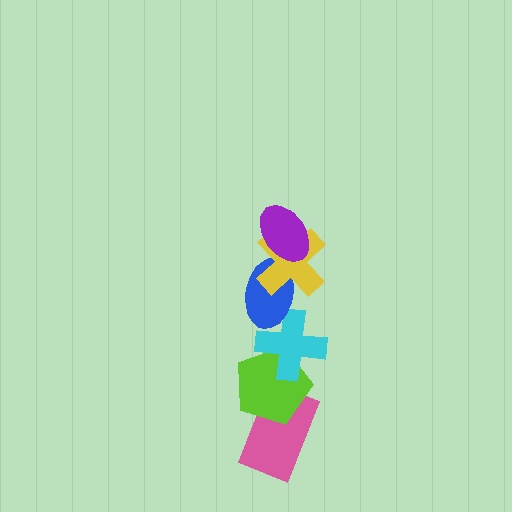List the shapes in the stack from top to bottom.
From top to bottom: the purple ellipse, the yellow cross, the blue ellipse, the cyan cross, the lime pentagon, the pink rectangle.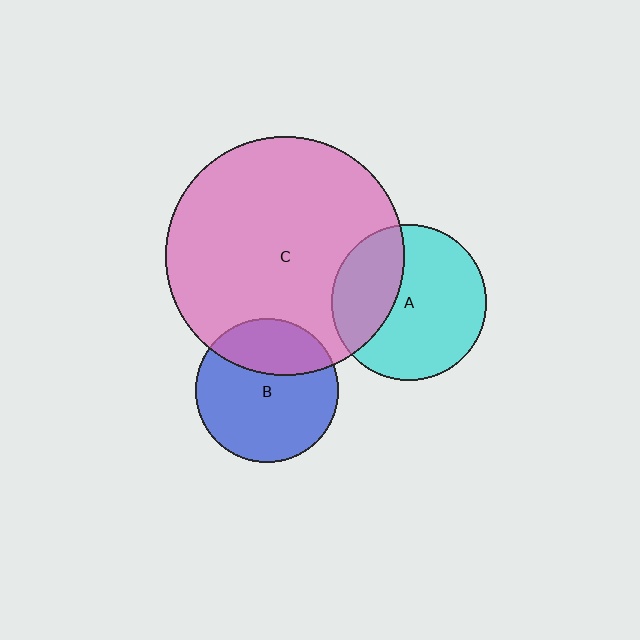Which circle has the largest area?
Circle C (pink).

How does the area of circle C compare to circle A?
Approximately 2.4 times.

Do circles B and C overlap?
Yes.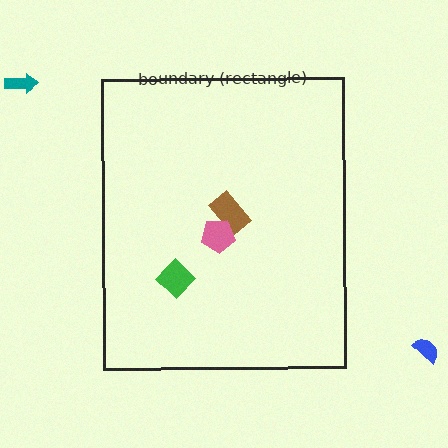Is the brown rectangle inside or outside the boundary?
Inside.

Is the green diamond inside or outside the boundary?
Inside.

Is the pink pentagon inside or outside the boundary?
Inside.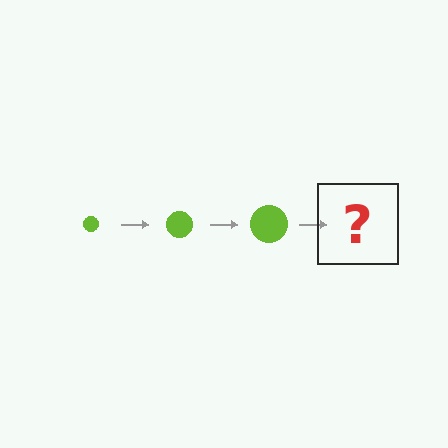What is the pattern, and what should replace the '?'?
The pattern is that the circle gets progressively larger each step. The '?' should be a lime circle, larger than the previous one.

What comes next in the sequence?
The next element should be a lime circle, larger than the previous one.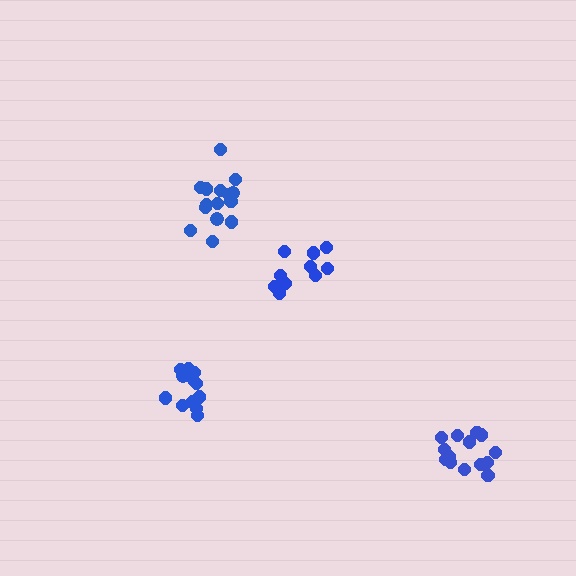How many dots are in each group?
Group 1: 15 dots, Group 2: 15 dots, Group 3: 10 dots, Group 4: 14 dots (54 total).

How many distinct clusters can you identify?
There are 4 distinct clusters.